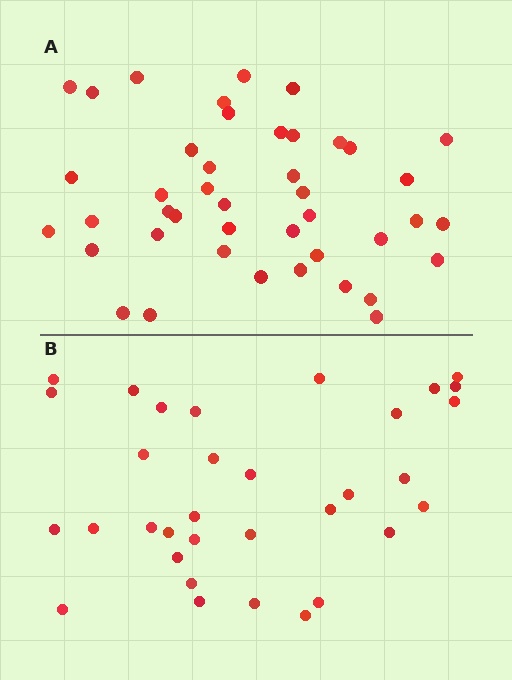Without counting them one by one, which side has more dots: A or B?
Region A (the top region) has more dots.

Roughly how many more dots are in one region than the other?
Region A has roughly 10 or so more dots than region B.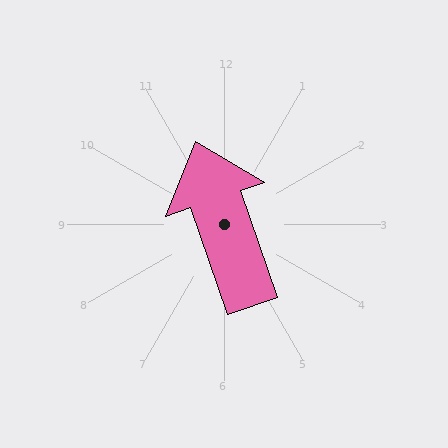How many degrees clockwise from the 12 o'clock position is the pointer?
Approximately 341 degrees.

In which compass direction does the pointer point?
North.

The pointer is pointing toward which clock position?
Roughly 11 o'clock.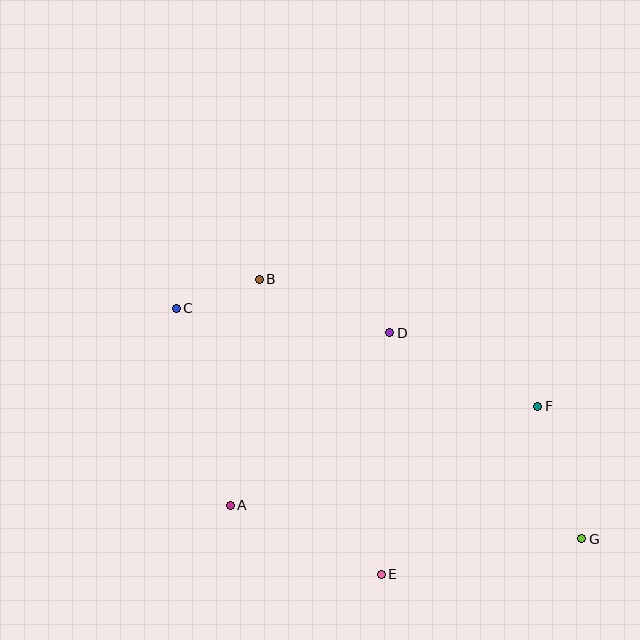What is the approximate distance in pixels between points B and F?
The distance between B and F is approximately 306 pixels.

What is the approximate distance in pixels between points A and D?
The distance between A and D is approximately 235 pixels.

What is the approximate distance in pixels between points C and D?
The distance between C and D is approximately 215 pixels.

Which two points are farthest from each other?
Points C and G are farthest from each other.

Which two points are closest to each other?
Points B and C are closest to each other.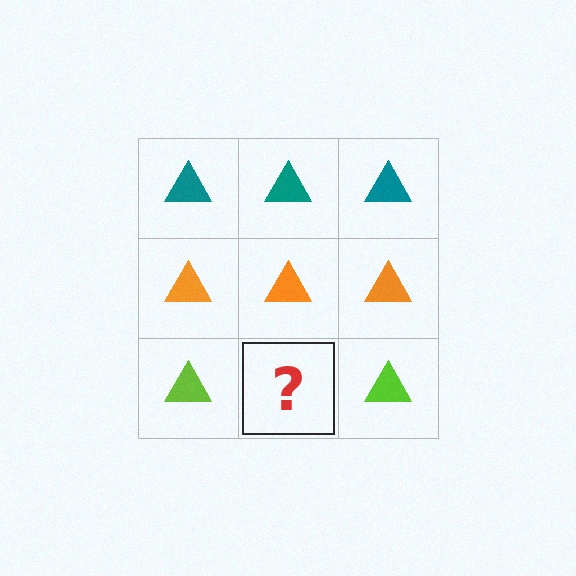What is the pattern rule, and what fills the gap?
The rule is that each row has a consistent color. The gap should be filled with a lime triangle.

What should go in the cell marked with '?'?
The missing cell should contain a lime triangle.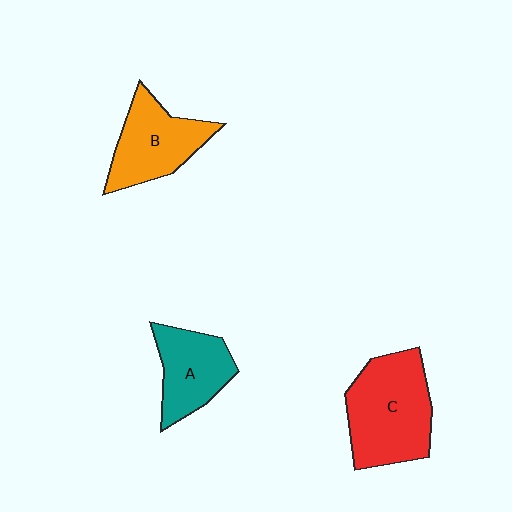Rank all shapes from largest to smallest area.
From largest to smallest: C (red), B (orange), A (teal).